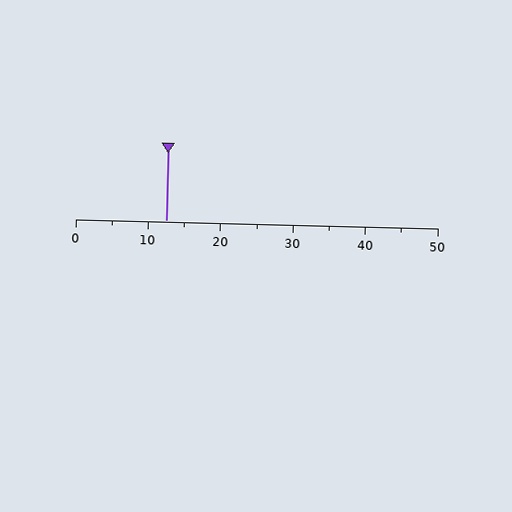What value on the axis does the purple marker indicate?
The marker indicates approximately 12.5.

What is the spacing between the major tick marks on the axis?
The major ticks are spaced 10 apart.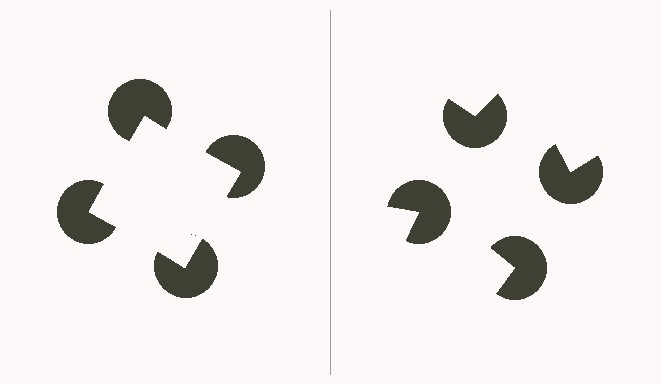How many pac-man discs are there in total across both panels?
8 — 4 on each side.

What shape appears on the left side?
An illusory square.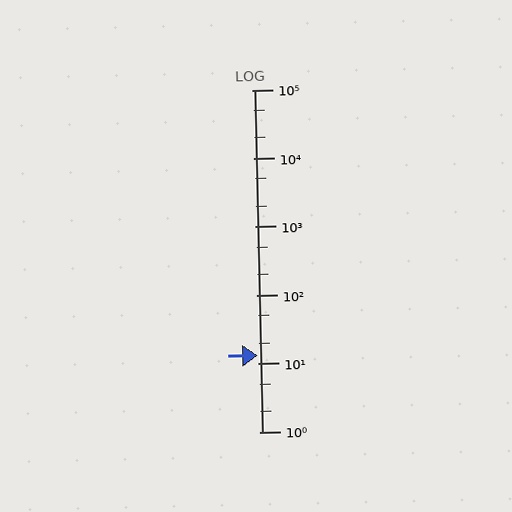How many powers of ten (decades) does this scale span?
The scale spans 5 decades, from 1 to 100000.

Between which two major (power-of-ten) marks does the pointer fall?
The pointer is between 10 and 100.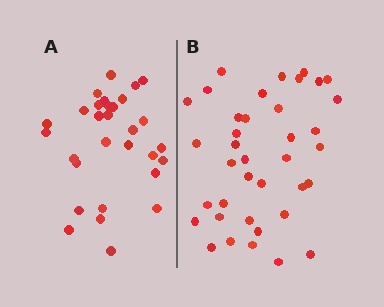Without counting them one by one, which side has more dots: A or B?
Region B (the right region) has more dots.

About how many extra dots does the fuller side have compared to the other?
Region B has roughly 8 or so more dots than region A.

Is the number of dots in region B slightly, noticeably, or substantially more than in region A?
Region B has noticeably more, but not dramatically so. The ratio is roughly 1.3 to 1.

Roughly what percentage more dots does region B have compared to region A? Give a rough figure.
About 25% more.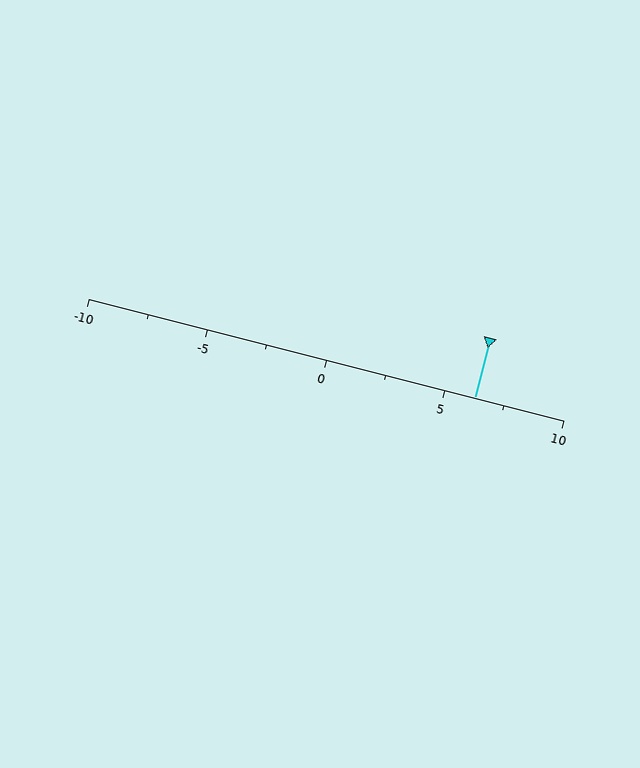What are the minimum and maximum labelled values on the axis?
The axis runs from -10 to 10.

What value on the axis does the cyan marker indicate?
The marker indicates approximately 6.2.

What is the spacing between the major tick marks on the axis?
The major ticks are spaced 5 apart.